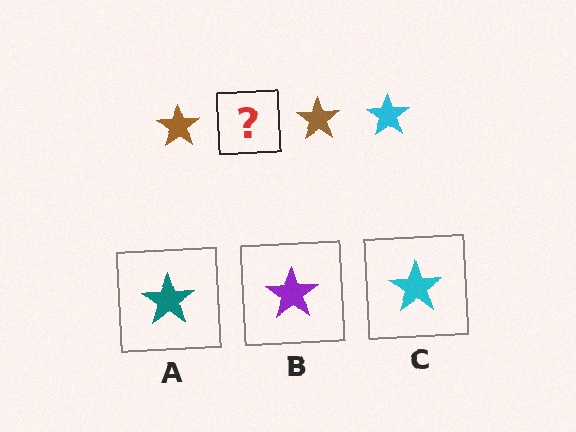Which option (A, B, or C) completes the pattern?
C.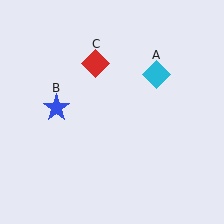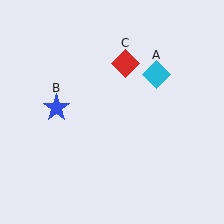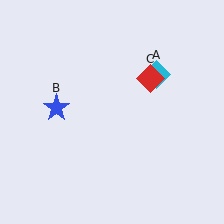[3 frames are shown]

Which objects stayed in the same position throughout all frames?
Cyan diamond (object A) and blue star (object B) remained stationary.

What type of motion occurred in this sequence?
The red diamond (object C) rotated clockwise around the center of the scene.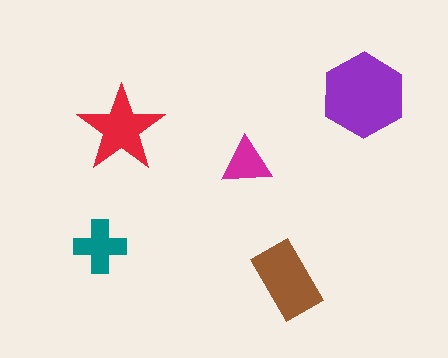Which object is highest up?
The purple hexagon is topmost.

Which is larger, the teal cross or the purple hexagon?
The purple hexagon.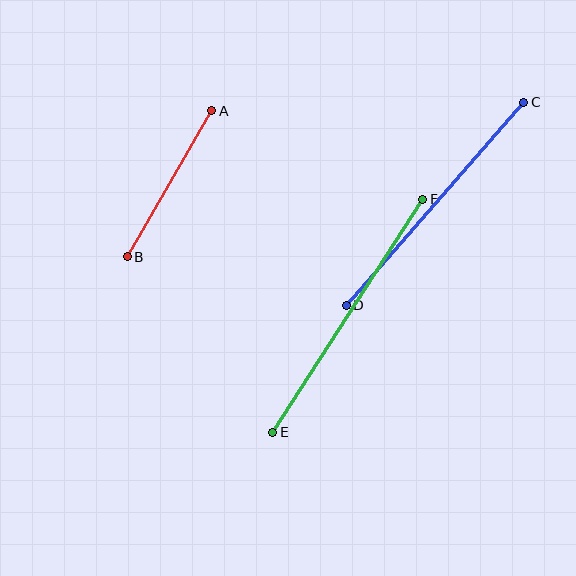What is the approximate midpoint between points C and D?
The midpoint is at approximately (435, 204) pixels.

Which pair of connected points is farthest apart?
Points E and F are farthest apart.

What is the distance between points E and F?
The distance is approximately 277 pixels.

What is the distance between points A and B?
The distance is approximately 168 pixels.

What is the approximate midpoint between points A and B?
The midpoint is at approximately (169, 184) pixels.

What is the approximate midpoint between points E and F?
The midpoint is at approximately (348, 316) pixels.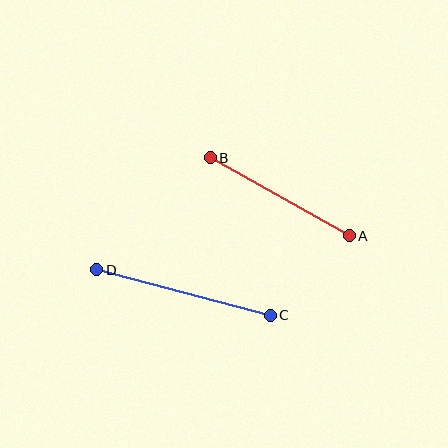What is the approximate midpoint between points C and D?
The midpoint is at approximately (183, 293) pixels.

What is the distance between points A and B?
The distance is approximately 159 pixels.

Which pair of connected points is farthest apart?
Points C and D are farthest apart.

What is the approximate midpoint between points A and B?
The midpoint is at approximately (280, 197) pixels.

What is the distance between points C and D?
The distance is approximately 179 pixels.